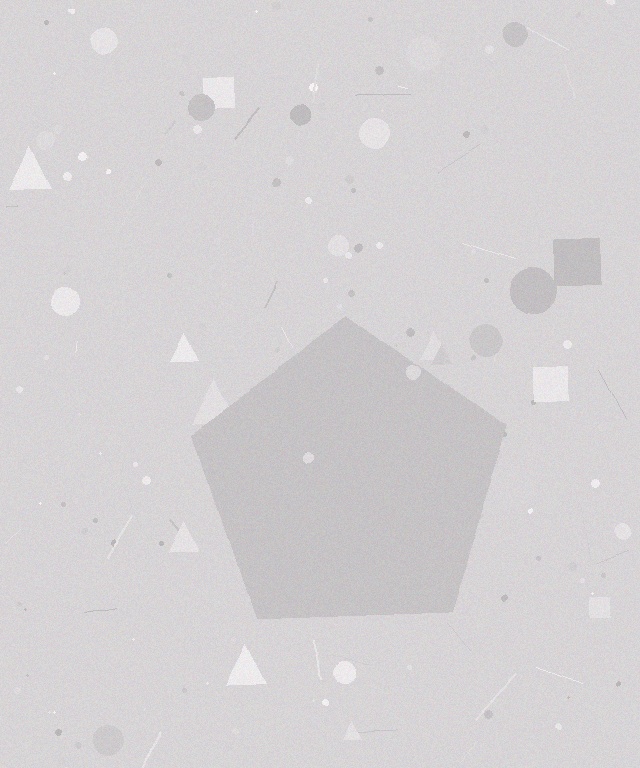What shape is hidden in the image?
A pentagon is hidden in the image.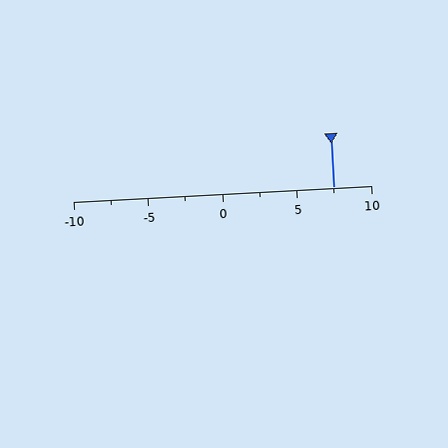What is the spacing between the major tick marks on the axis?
The major ticks are spaced 5 apart.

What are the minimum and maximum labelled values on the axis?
The axis runs from -10 to 10.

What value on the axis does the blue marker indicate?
The marker indicates approximately 7.5.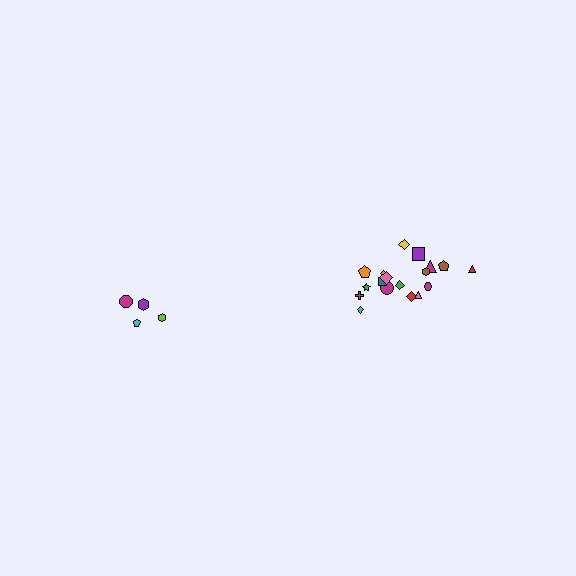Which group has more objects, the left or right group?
The right group.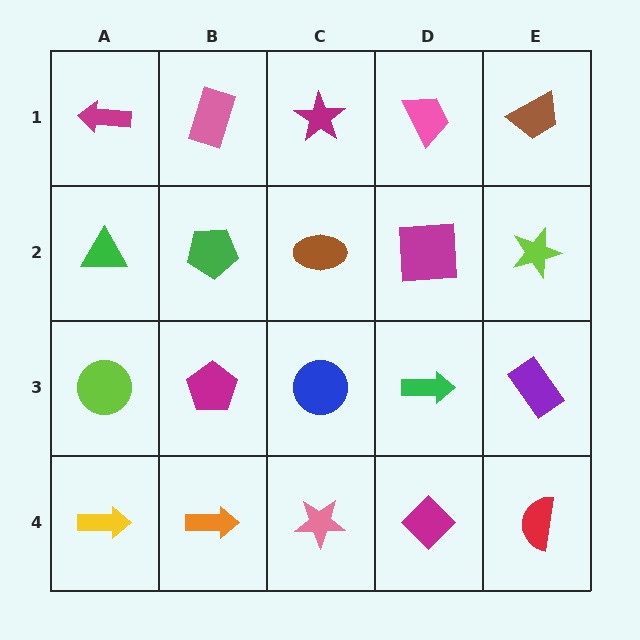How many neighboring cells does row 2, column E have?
3.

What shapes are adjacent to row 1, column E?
A lime star (row 2, column E), a pink trapezoid (row 1, column D).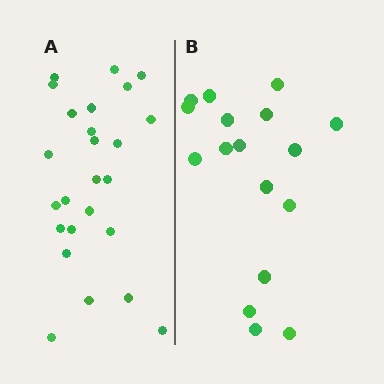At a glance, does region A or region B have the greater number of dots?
Region A (the left region) has more dots.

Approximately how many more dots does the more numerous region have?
Region A has roughly 8 or so more dots than region B.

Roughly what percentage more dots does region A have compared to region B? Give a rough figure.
About 45% more.